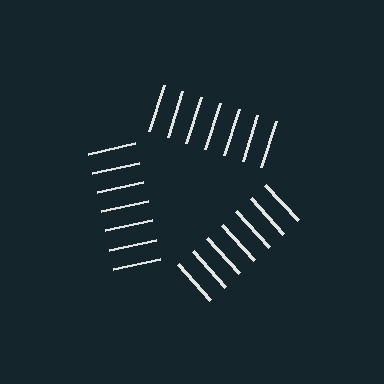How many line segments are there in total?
21 — 7 along each of the 3 edges.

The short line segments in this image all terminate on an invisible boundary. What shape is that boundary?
An illusory triangle — the line segments terminate on its edges but no continuous stroke is drawn.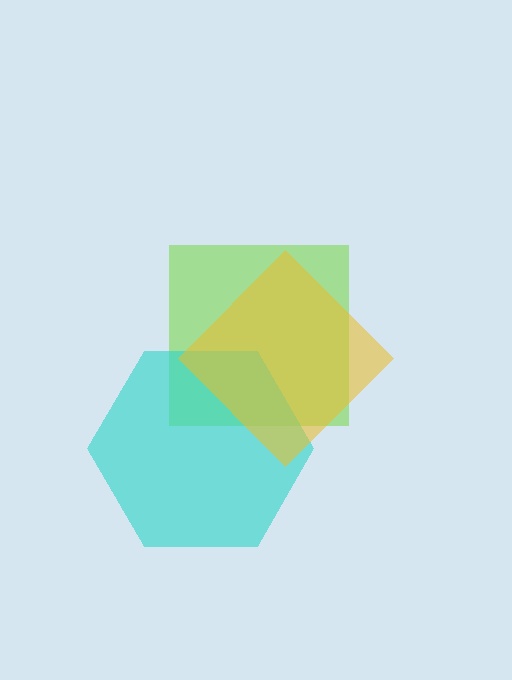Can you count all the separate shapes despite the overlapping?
Yes, there are 3 separate shapes.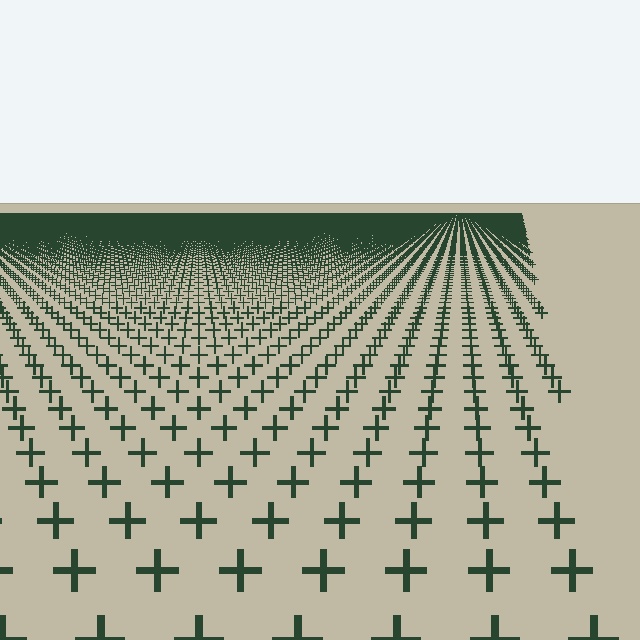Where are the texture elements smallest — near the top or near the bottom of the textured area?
Near the top.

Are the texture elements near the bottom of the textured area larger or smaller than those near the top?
Larger. Near the bottom, elements are closer to the viewer and appear at a bigger on-screen size.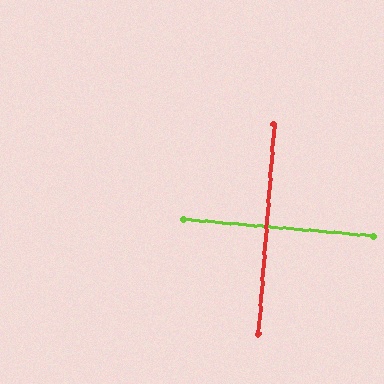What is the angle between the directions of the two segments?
Approximately 89 degrees.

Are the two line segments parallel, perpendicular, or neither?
Perpendicular — they meet at approximately 89°.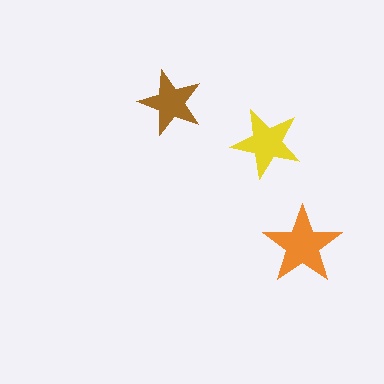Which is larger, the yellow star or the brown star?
The yellow one.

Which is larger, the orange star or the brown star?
The orange one.